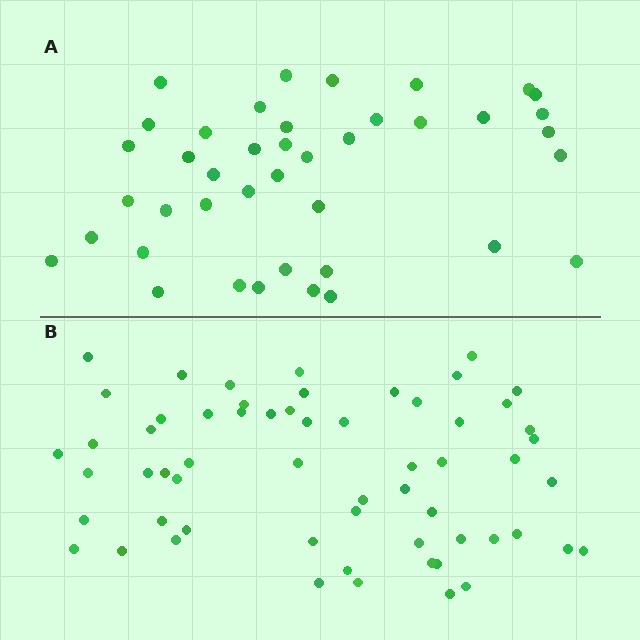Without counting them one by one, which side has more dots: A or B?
Region B (the bottom region) has more dots.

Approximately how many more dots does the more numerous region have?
Region B has approximately 20 more dots than region A.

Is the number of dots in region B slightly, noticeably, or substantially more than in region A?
Region B has substantially more. The ratio is roughly 1.5 to 1.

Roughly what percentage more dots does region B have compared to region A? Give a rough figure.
About 45% more.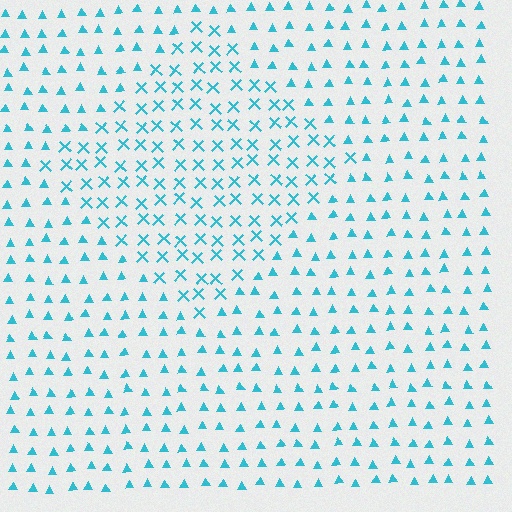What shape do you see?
I see a diamond.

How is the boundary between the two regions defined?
The boundary is defined by a change in element shape: X marks inside vs. triangles outside. All elements share the same color and spacing.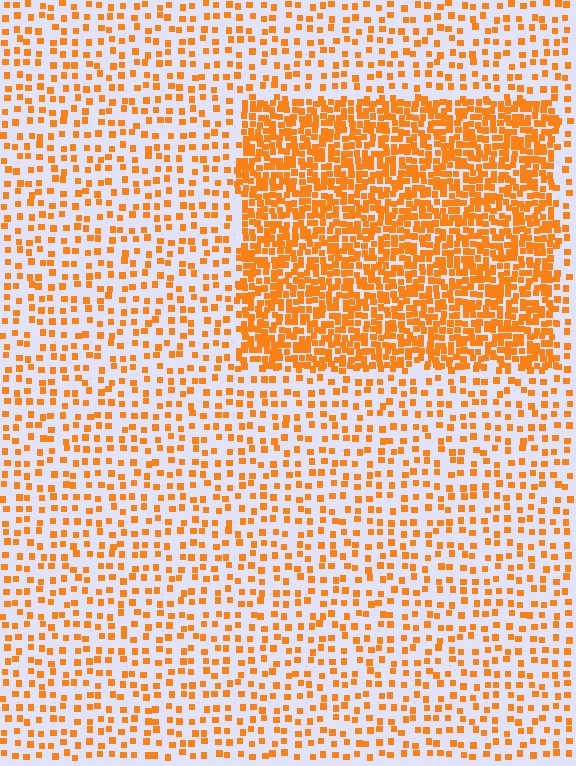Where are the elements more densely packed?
The elements are more densely packed inside the rectangle boundary.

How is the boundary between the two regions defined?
The boundary is defined by a change in element density (approximately 2.7x ratio). All elements are the same color, size, and shape.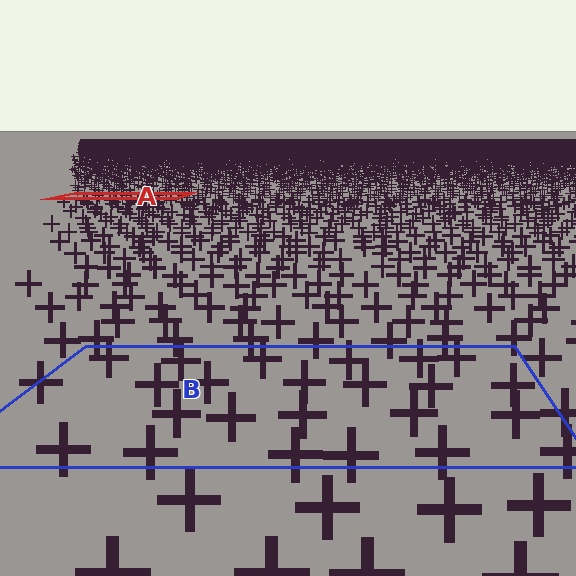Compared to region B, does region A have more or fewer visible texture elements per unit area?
Region A has more texture elements per unit area — they are packed more densely because it is farther away.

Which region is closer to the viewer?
Region B is closer. The texture elements there are larger and more spread out.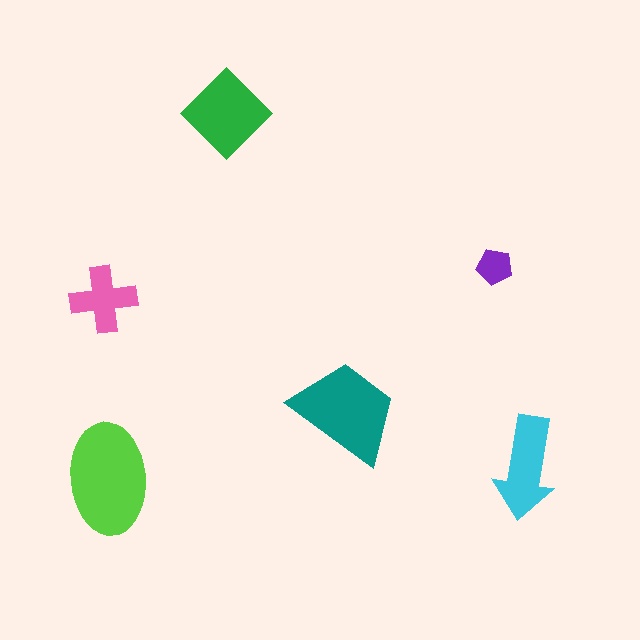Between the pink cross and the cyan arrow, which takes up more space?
The cyan arrow.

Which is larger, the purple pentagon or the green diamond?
The green diamond.